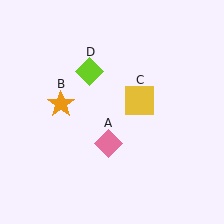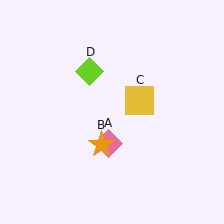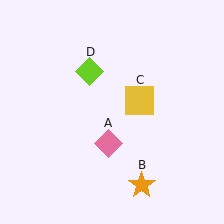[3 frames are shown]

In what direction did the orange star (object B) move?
The orange star (object B) moved down and to the right.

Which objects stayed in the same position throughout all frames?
Pink diamond (object A) and yellow square (object C) and lime diamond (object D) remained stationary.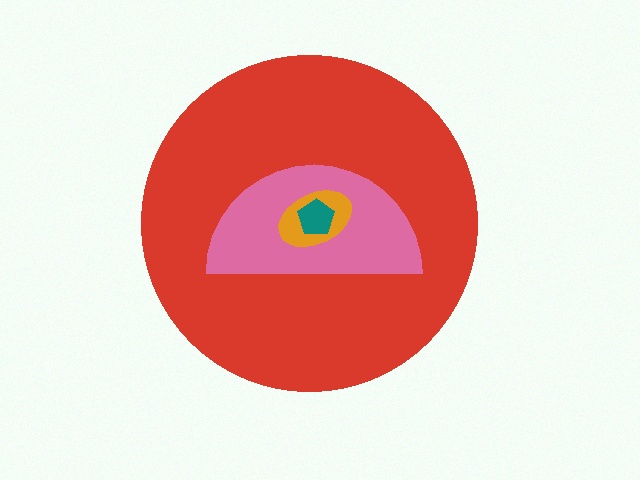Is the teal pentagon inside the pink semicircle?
Yes.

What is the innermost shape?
The teal pentagon.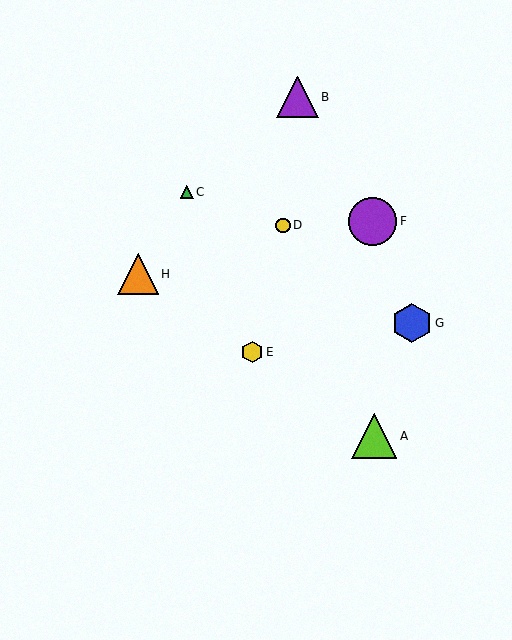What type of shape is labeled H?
Shape H is an orange triangle.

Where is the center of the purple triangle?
The center of the purple triangle is at (298, 97).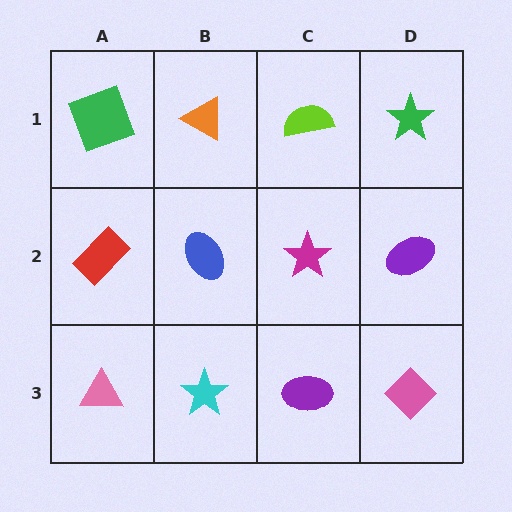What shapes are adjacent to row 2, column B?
An orange triangle (row 1, column B), a cyan star (row 3, column B), a red rectangle (row 2, column A), a magenta star (row 2, column C).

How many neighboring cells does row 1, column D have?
2.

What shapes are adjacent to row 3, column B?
A blue ellipse (row 2, column B), a pink triangle (row 3, column A), a purple ellipse (row 3, column C).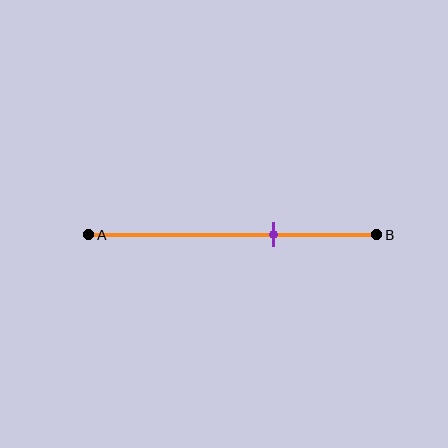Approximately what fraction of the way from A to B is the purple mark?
The purple mark is approximately 65% of the way from A to B.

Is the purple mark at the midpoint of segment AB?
No, the mark is at about 65% from A, not at the 50% midpoint.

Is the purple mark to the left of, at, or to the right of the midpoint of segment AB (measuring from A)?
The purple mark is to the right of the midpoint of segment AB.